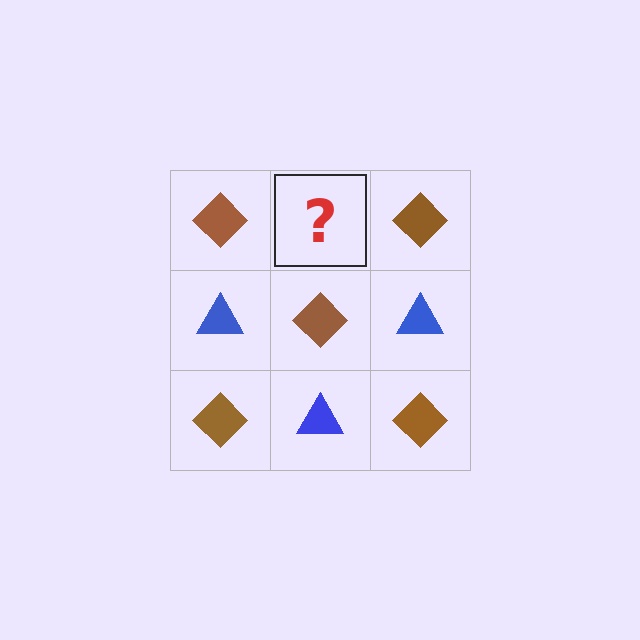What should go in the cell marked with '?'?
The missing cell should contain a blue triangle.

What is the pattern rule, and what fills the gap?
The rule is that it alternates brown diamond and blue triangle in a checkerboard pattern. The gap should be filled with a blue triangle.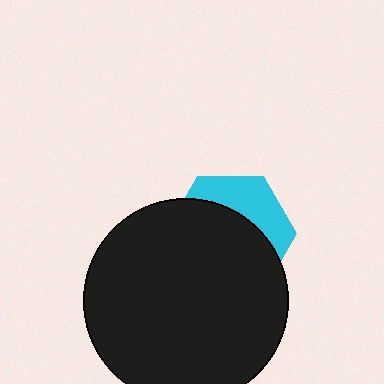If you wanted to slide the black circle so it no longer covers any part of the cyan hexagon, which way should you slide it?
Slide it down — that is the most direct way to separate the two shapes.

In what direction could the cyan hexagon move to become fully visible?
The cyan hexagon could move up. That would shift it out from behind the black circle entirely.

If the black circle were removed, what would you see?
You would see the complete cyan hexagon.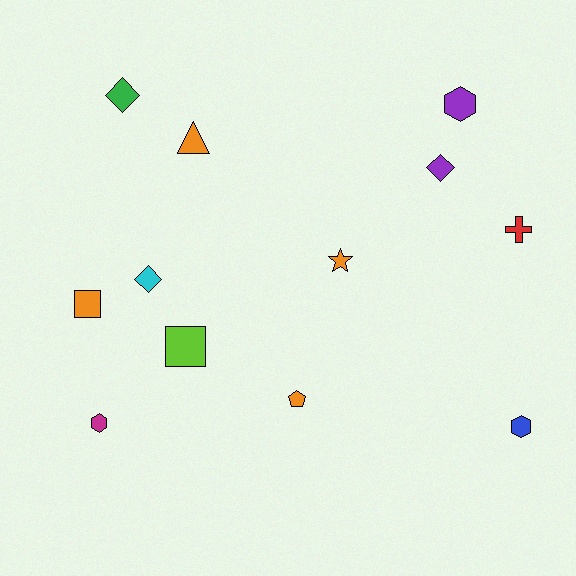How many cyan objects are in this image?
There is 1 cyan object.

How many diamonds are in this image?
There are 3 diamonds.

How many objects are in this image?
There are 12 objects.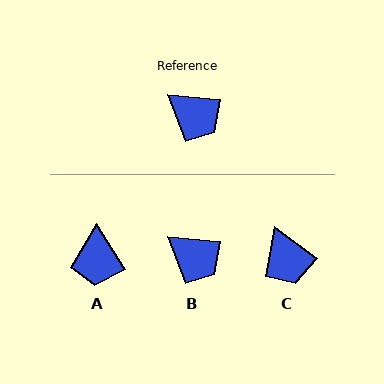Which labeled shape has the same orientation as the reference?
B.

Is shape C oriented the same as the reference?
No, it is off by about 31 degrees.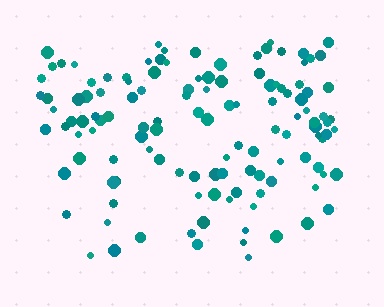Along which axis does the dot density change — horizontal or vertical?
Vertical.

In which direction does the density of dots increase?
From bottom to top, with the top side densest.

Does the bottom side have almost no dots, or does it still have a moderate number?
Still a moderate number, just noticeably fewer than the top.